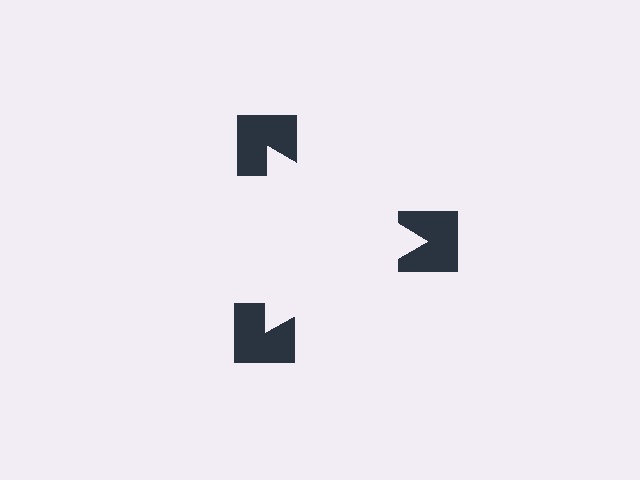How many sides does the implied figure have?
3 sides.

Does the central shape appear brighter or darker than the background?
It typically appears slightly brighter than the background, even though no actual brightness change is drawn.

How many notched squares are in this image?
There are 3 — one at each vertex of the illusory triangle.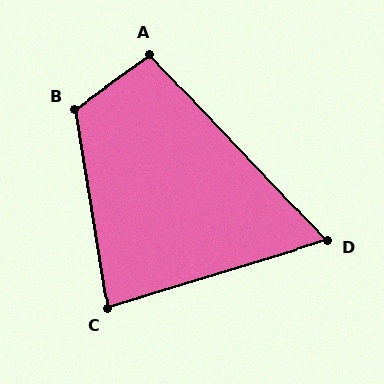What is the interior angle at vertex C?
Approximately 82 degrees (acute).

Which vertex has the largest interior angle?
B, at approximately 117 degrees.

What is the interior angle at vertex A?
Approximately 98 degrees (obtuse).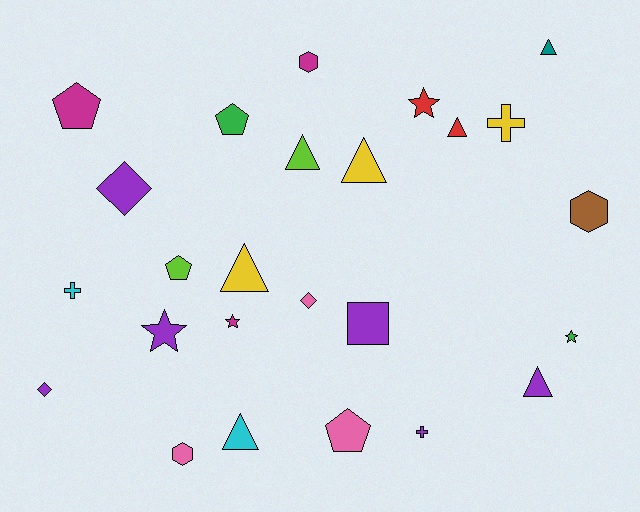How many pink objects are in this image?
There are 3 pink objects.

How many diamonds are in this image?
There are 3 diamonds.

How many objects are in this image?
There are 25 objects.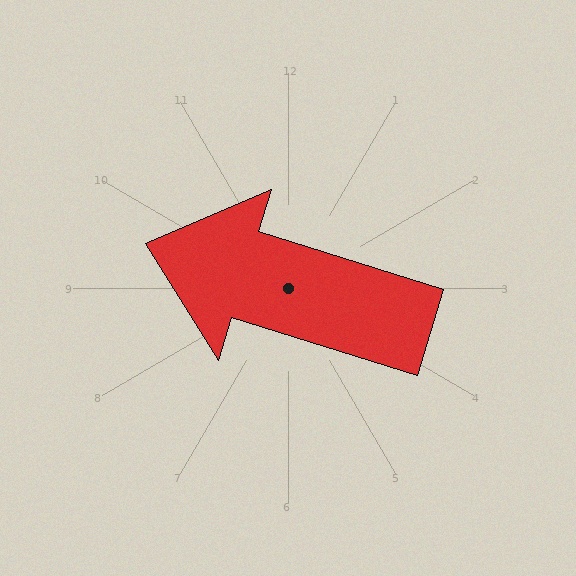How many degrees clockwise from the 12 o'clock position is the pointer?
Approximately 287 degrees.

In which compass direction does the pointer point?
West.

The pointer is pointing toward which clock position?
Roughly 10 o'clock.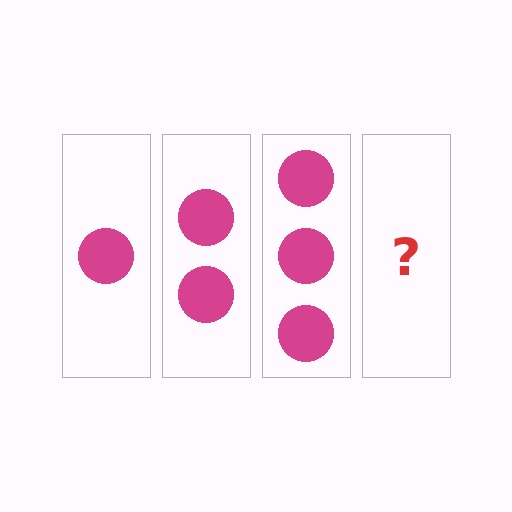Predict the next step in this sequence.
The next step is 4 circles.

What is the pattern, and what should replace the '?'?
The pattern is that each step adds one more circle. The '?' should be 4 circles.